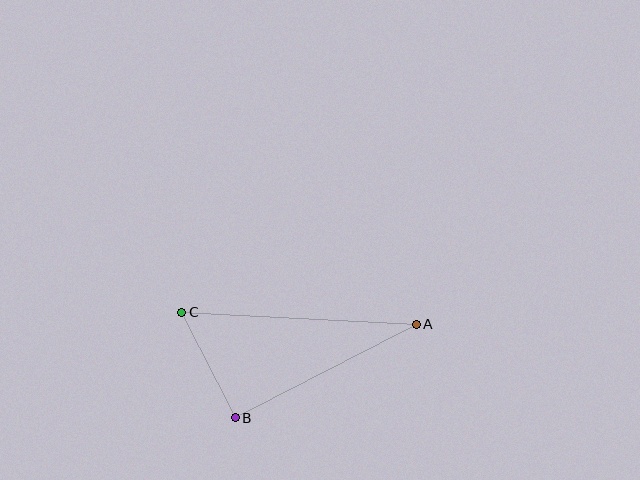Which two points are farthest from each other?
Points A and C are farthest from each other.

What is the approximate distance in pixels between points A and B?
The distance between A and B is approximately 204 pixels.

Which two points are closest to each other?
Points B and C are closest to each other.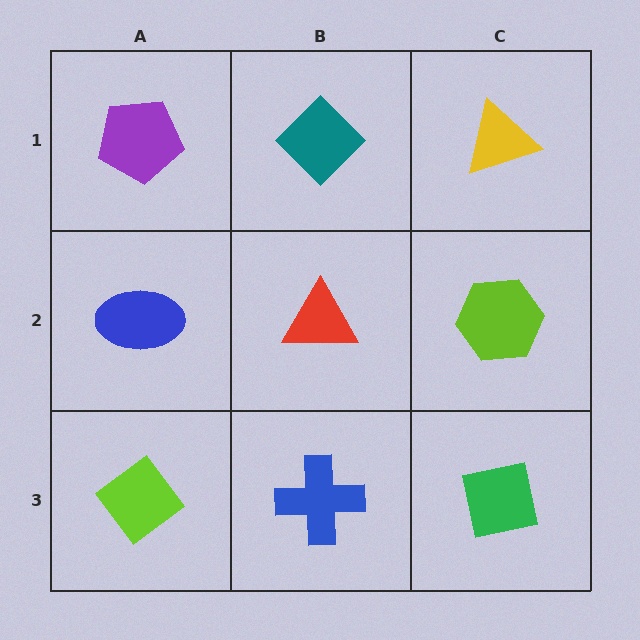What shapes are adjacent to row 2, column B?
A teal diamond (row 1, column B), a blue cross (row 3, column B), a blue ellipse (row 2, column A), a lime hexagon (row 2, column C).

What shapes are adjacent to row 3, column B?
A red triangle (row 2, column B), a lime diamond (row 3, column A), a green square (row 3, column C).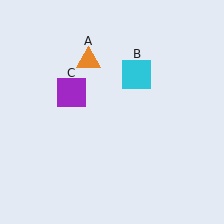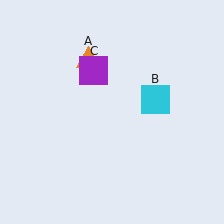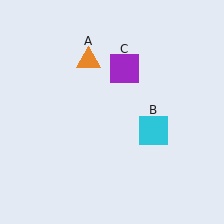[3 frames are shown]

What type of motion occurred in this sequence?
The cyan square (object B), purple square (object C) rotated clockwise around the center of the scene.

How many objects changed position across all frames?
2 objects changed position: cyan square (object B), purple square (object C).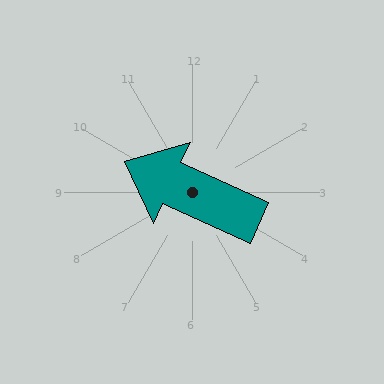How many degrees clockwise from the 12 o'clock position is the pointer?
Approximately 294 degrees.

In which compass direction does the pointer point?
Northwest.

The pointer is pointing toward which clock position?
Roughly 10 o'clock.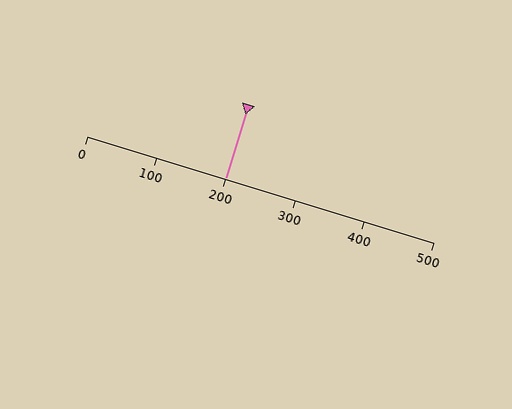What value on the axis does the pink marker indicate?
The marker indicates approximately 200.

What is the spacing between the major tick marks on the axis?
The major ticks are spaced 100 apart.